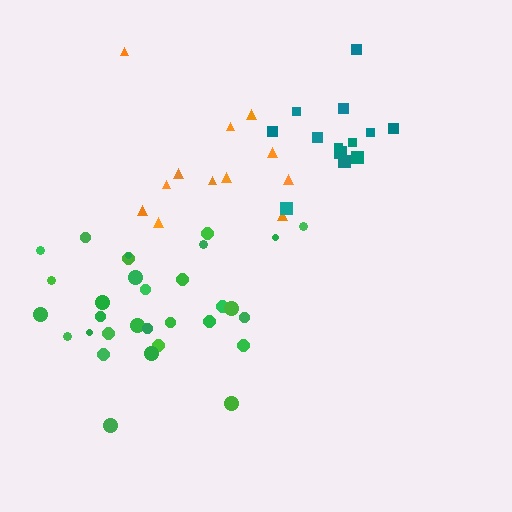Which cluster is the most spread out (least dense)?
Orange.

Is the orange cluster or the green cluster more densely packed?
Green.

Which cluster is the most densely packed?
Green.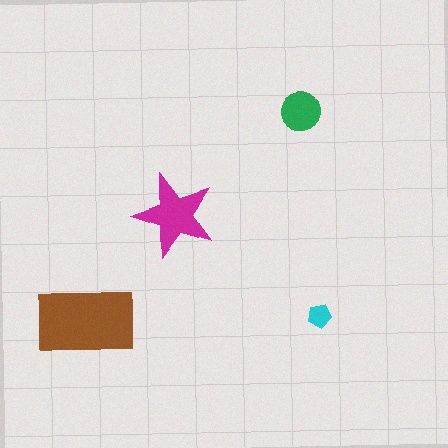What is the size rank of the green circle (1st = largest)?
3rd.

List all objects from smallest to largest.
The cyan pentagon, the green circle, the magenta star, the brown rectangle.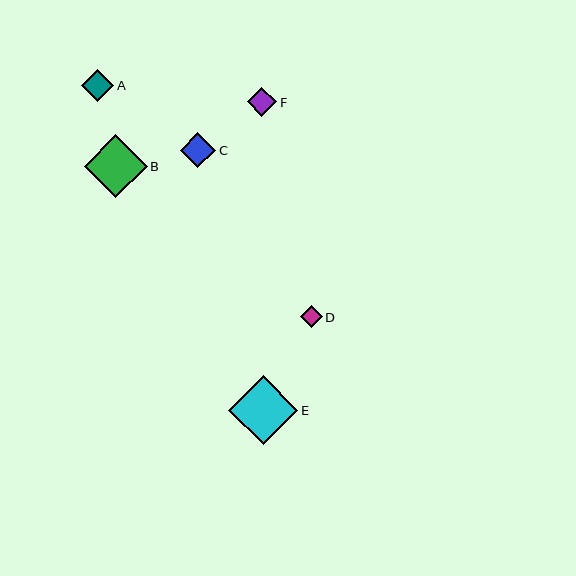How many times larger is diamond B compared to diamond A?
Diamond B is approximately 2.0 times the size of diamond A.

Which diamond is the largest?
Diamond E is the largest with a size of approximately 70 pixels.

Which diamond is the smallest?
Diamond D is the smallest with a size of approximately 22 pixels.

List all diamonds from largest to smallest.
From largest to smallest: E, B, C, A, F, D.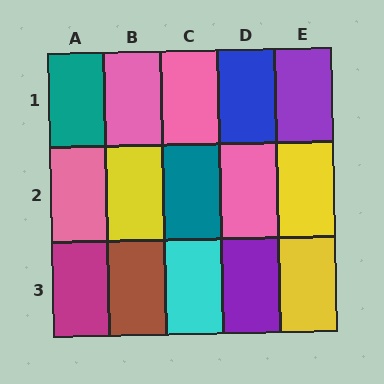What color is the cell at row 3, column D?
Purple.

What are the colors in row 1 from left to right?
Teal, pink, pink, blue, purple.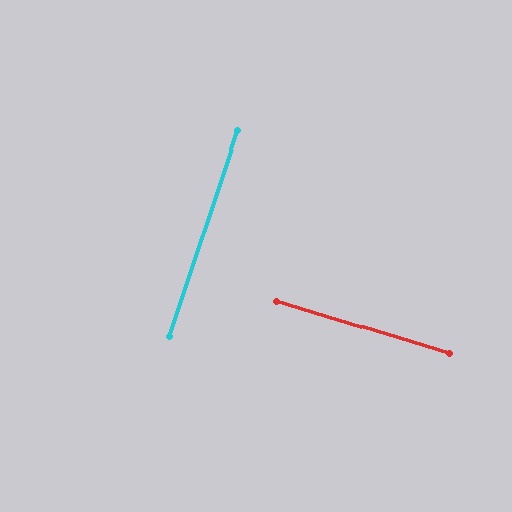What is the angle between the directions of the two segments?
Approximately 88 degrees.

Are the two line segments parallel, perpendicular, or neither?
Perpendicular — they meet at approximately 88°.